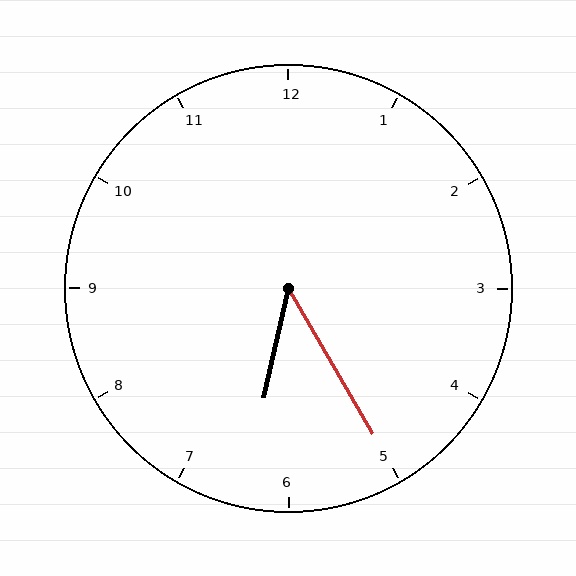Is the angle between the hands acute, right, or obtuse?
It is acute.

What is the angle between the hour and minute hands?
Approximately 42 degrees.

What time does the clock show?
6:25.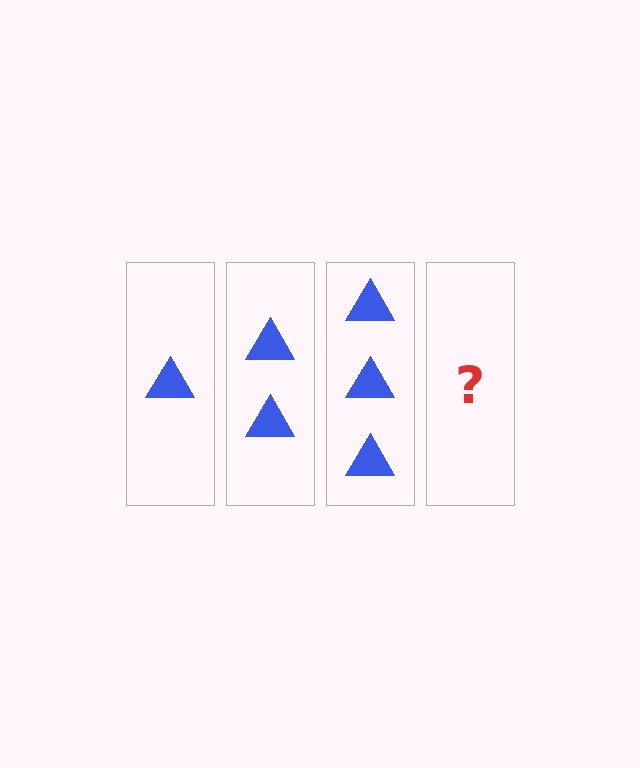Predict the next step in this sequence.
The next step is 4 triangles.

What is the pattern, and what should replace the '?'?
The pattern is that each step adds one more triangle. The '?' should be 4 triangles.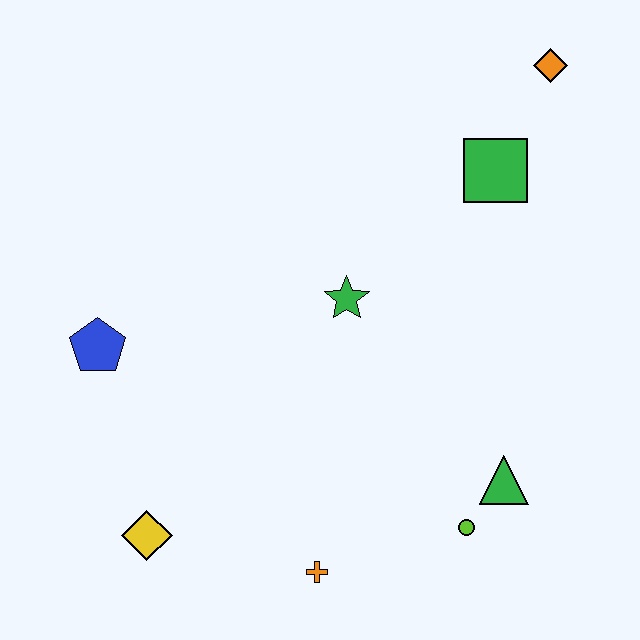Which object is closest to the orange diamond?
The green square is closest to the orange diamond.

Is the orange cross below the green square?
Yes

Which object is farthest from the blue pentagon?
The orange diamond is farthest from the blue pentagon.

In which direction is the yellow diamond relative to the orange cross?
The yellow diamond is to the left of the orange cross.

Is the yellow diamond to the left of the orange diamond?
Yes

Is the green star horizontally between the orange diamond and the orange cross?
Yes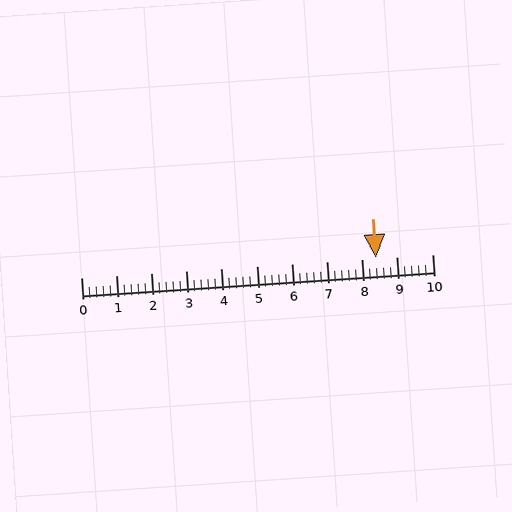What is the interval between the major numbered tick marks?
The major tick marks are spaced 1 units apart.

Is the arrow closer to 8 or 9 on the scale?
The arrow is closer to 8.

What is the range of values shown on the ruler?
The ruler shows values from 0 to 10.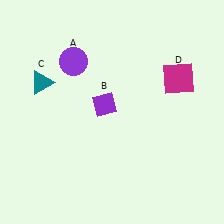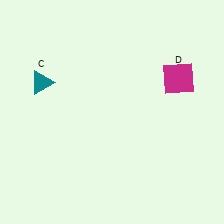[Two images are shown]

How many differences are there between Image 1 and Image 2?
There are 2 differences between the two images.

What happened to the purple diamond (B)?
The purple diamond (B) was removed in Image 2. It was in the top-left area of Image 1.